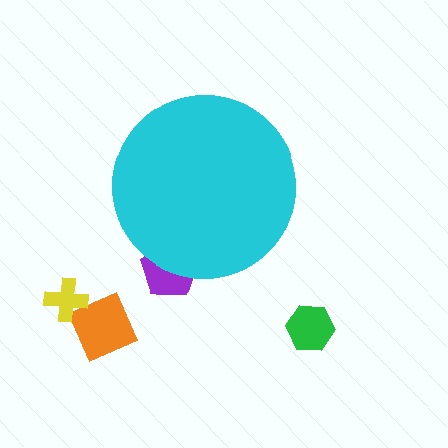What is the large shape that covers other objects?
A cyan circle.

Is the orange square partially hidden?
No, the orange square is fully visible.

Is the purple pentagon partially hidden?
Yes, the purple pentagon is partially hidden behind the cyan circle.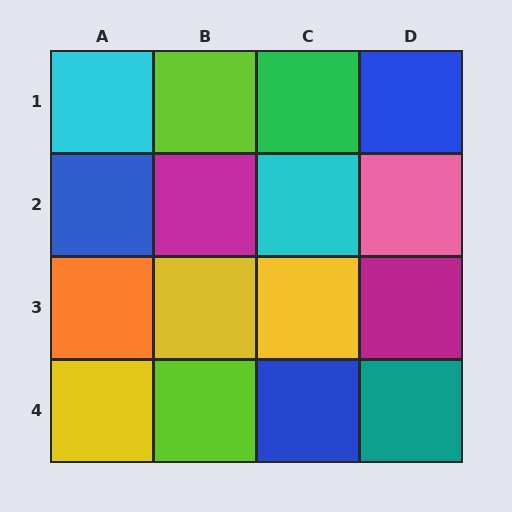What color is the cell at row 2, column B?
Magenta.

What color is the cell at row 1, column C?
Green.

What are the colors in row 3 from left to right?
Orange, yellow, yellow, magenta.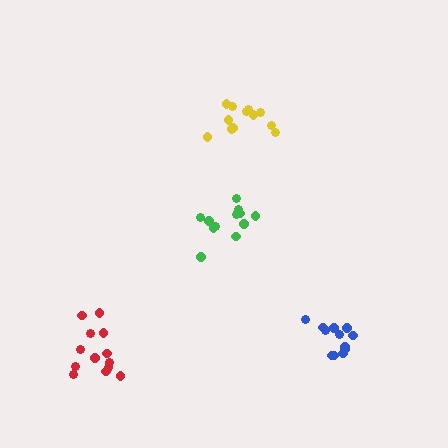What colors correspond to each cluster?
The clusters are colored: red, green, yellow, blue.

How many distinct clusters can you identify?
There are 4 distinct clusters.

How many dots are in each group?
Group 1: 13 dots, Group 2: 12 dots, Group 3: 12 dots, Group 4: 12 dots (49 total).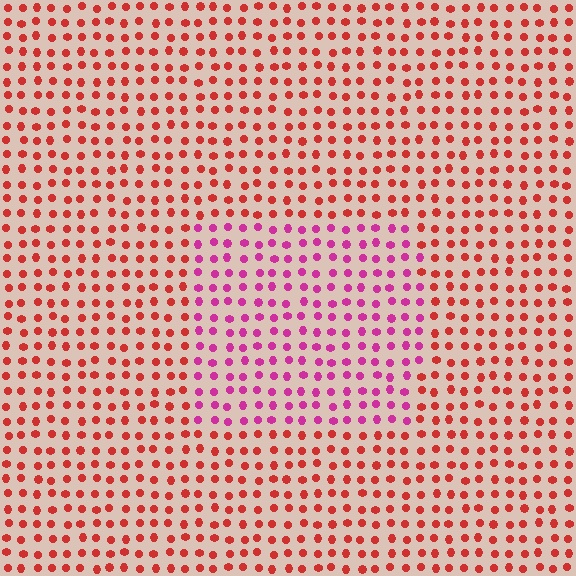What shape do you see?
I see a rectangle.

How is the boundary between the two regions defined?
The boundary is defined purely by a slight shift in hue (about 42 degrees). Spacing, size, and orientation are identical on both sides.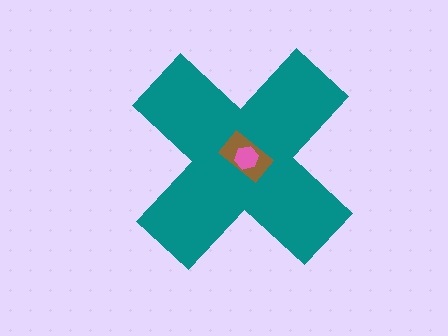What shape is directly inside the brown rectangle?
The pink hexagon.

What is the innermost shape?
The pink hexagon.